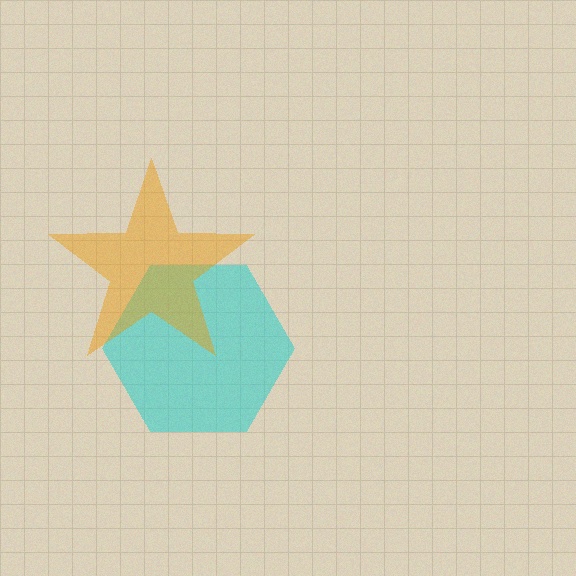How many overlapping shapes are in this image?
There are 2 overlapping shapes in the image.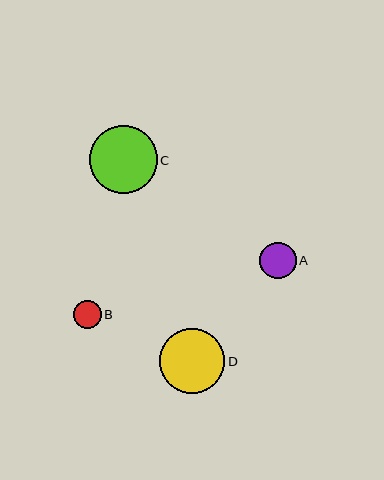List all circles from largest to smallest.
From largest to smallest: C, D, A, B.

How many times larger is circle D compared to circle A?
Circle D is approximately 1.8 times the size of circle A.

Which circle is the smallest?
Circle B is the smallest with a size of approximately 28 pixels.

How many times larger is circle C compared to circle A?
Circle C is approximately 1.8 times the size of circle A.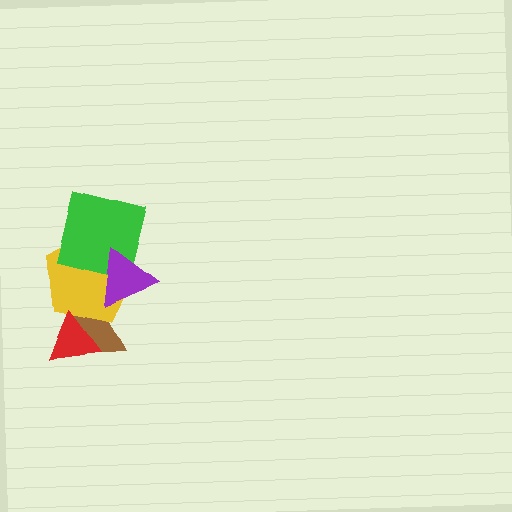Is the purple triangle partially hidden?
No, no other shape covers it.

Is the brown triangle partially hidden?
Yes, it is partially covered by another shape.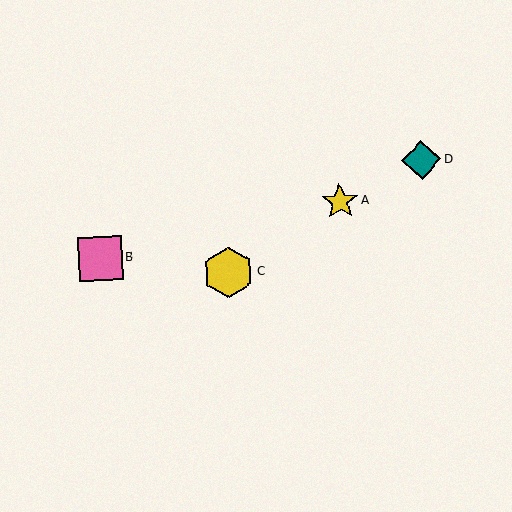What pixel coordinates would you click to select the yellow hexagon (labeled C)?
Click at (229, 272) to select the yellow hexagon C.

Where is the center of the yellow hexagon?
The center of the yellow hexagon is at (229, 272).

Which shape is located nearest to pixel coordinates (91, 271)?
The pink square (labeled B) at (100, 258) is nearest to that location.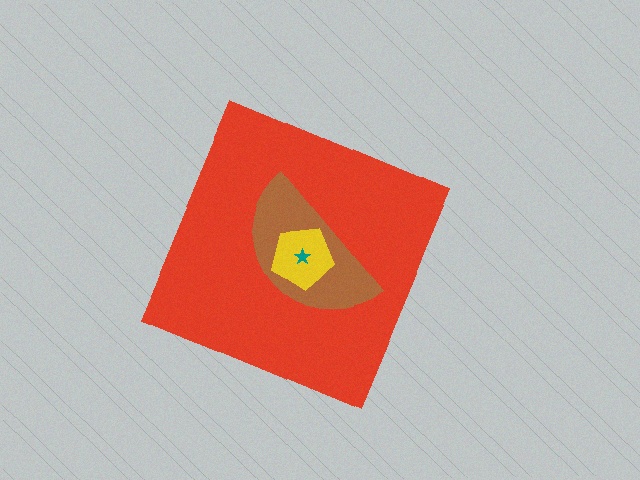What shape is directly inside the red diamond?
The brown semicircle.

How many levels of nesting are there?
4.